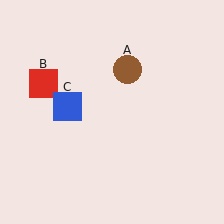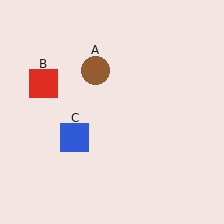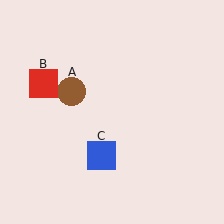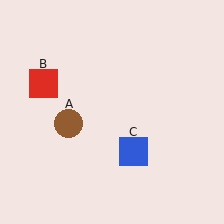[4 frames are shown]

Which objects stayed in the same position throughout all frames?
Red square (object B) remained stationary.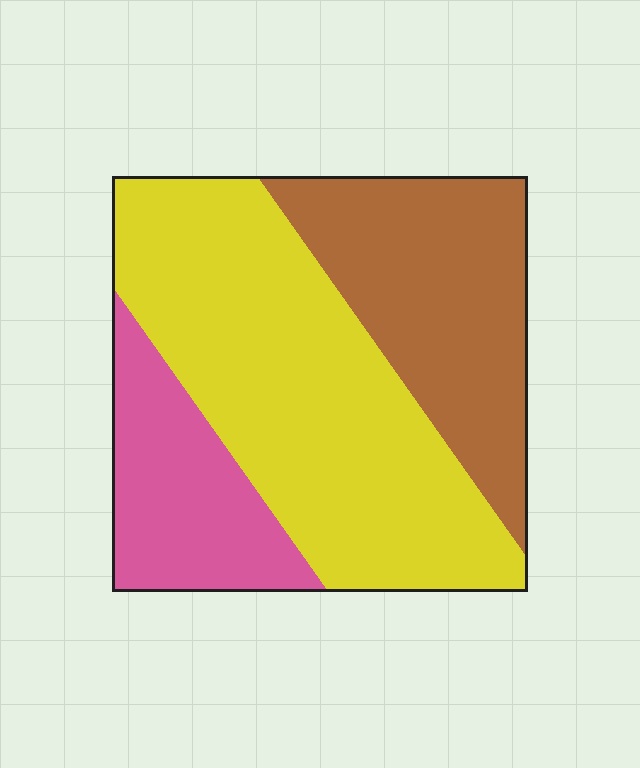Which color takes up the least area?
Pink, at roughly 20%.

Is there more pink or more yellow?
Yellow.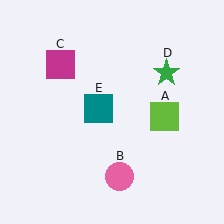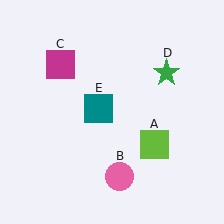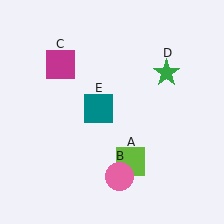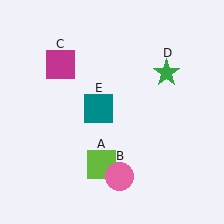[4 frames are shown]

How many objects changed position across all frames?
1 object changed position: lime square (object A).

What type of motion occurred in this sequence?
The lime square (object A) rotated clockwise around the center of the scene.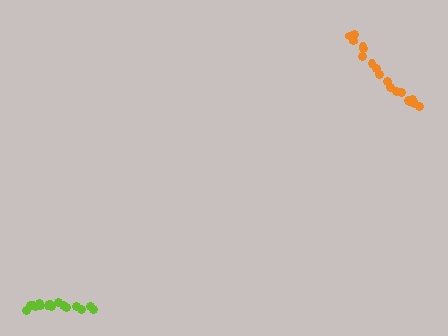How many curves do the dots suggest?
There are 2 distinct paths.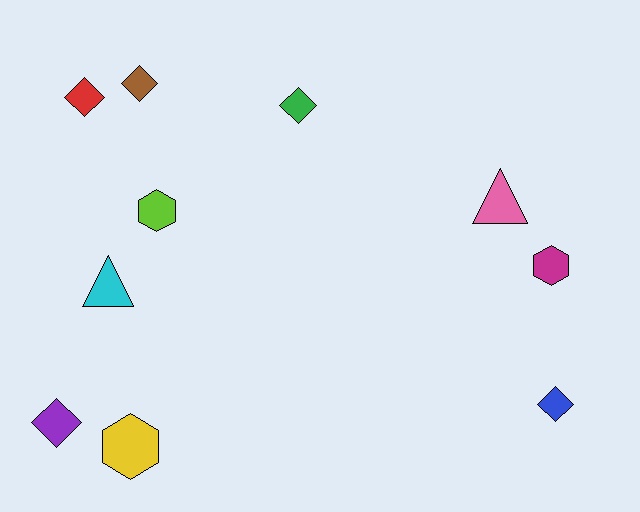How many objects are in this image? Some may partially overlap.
There are 10 objects.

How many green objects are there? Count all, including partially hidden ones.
There is 1 green object.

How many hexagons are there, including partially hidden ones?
There are 3 hexagons.